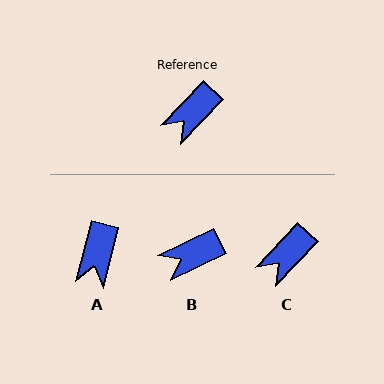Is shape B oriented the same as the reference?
No, it is off by about 21 degrees.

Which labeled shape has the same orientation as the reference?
C.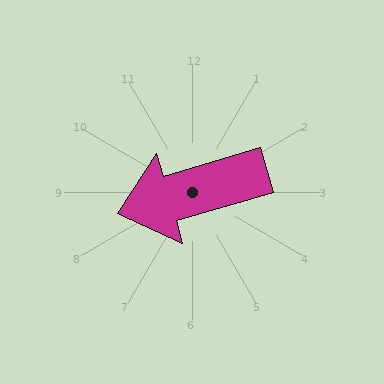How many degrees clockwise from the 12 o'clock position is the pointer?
Approximately 254 degrees.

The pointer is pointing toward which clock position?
Roughly 8 o'clock.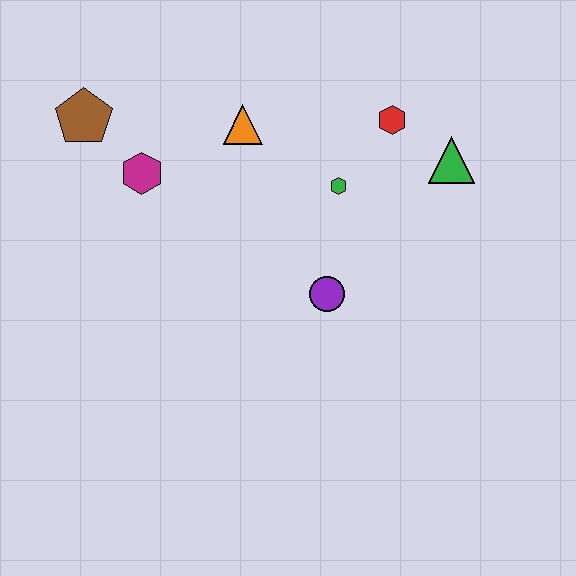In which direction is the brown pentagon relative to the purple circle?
The brown pentagon is to the left of the purple circle.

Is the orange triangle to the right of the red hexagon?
No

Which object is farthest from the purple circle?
The brown pentagon is farthest from the purple circle.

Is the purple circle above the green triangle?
No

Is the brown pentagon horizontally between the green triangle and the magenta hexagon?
No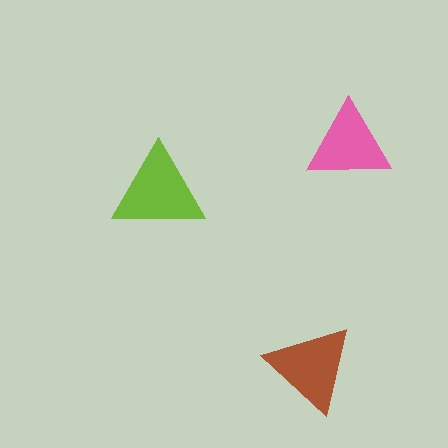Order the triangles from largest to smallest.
the lime one, the brown one, the pink one.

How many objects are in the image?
There are 3 objects in the image.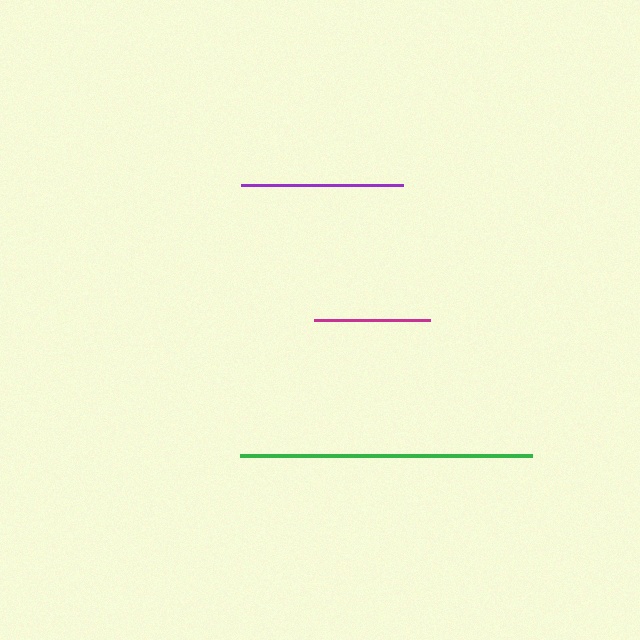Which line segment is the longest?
The green line is the longest at approximately 292 pixels.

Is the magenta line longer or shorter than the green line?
The green line is longer than the magenta line.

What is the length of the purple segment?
The purple segment is approximately 162 pixels long.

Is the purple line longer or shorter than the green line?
The green line is longer than the purple line.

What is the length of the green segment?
The green segment is approximately 292 pixels long.